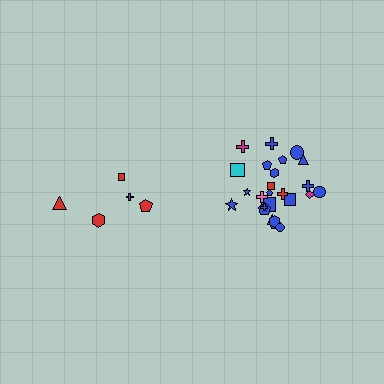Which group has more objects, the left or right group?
The right group.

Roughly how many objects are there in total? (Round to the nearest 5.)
Roughly 30 objects in total.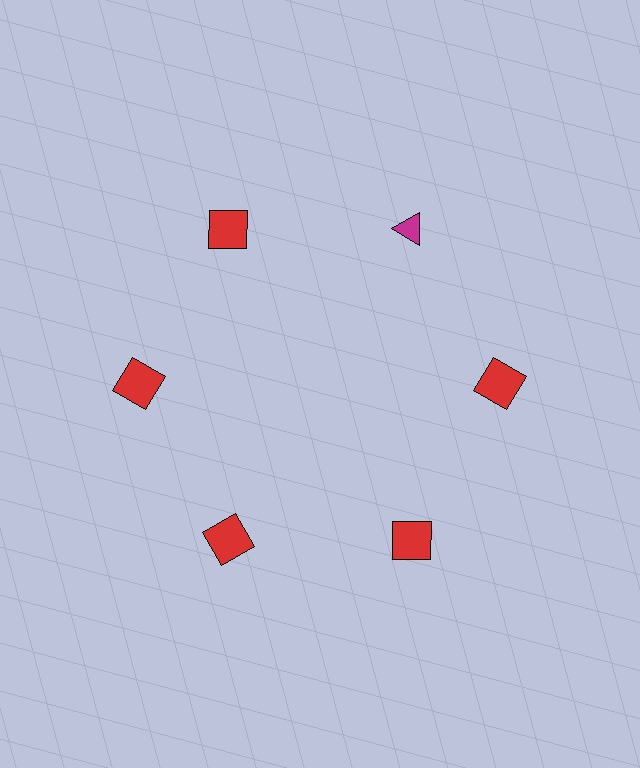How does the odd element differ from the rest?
It differs in both color (magenta instead of red) and shape (triangle instead of square).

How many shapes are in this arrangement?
There are 6 shapes arranged in a ring pattern.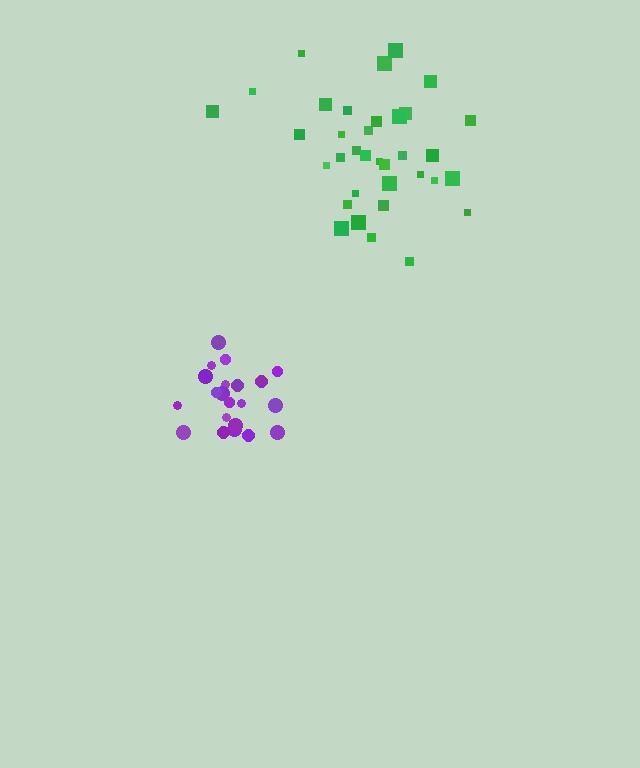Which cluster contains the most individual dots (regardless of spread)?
Green (35).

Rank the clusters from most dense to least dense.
purple, green.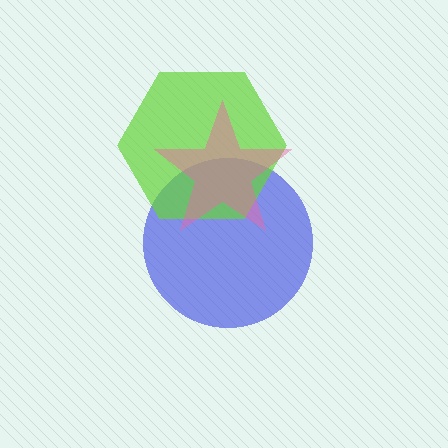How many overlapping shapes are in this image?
There are 3 overlapping shapes in the image.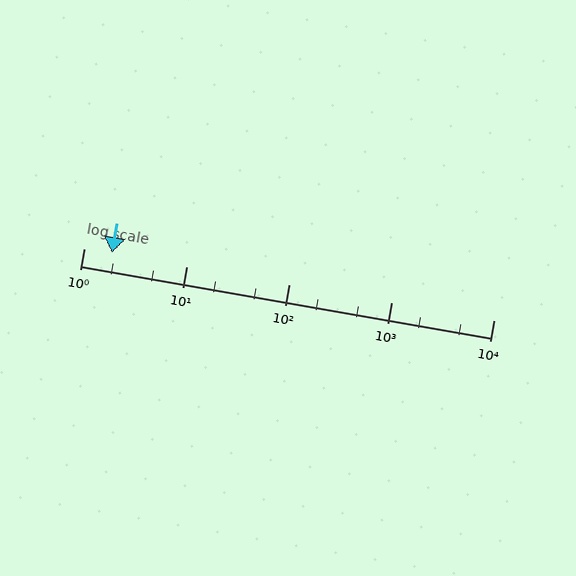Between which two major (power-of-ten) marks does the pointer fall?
The pointer is between 1 and 10.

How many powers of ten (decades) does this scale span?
The scale spans 4 decades, from 1 to 10000.